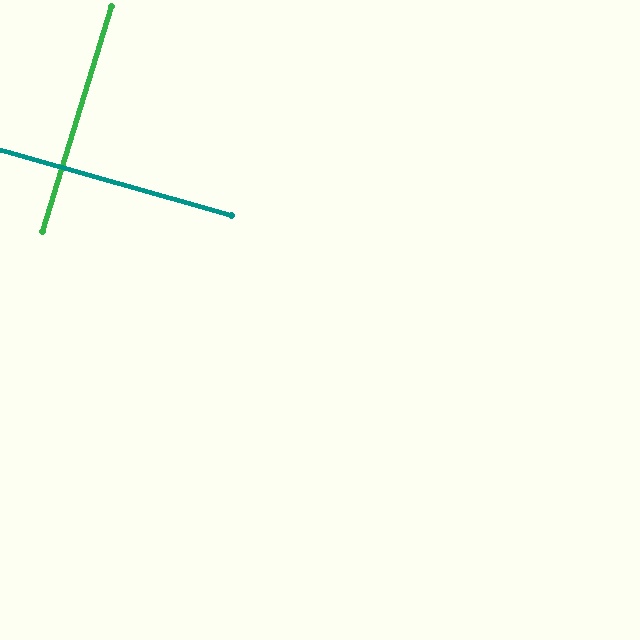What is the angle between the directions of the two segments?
Approximately 89 degrees.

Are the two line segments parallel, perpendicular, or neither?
Perpendicular — they meet at approximately 89°.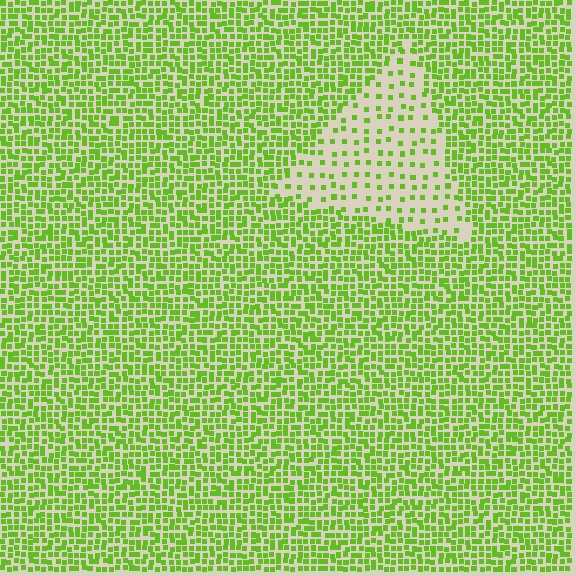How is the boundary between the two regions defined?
The boundary is defined by a change in element density (approximately 2.8x ratio). All elements are the same color, size, and shape.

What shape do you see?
I see a triangle.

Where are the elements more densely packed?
The elements are more densely packed outside the triangle boundary.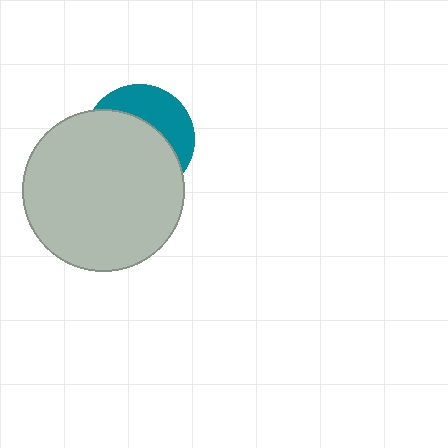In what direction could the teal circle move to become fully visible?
The teal circle could move toward the upper-right. That would shift it out from behind the light gray circle entirely.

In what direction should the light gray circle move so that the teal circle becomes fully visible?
The light gray circle should move toward the lower-left. That is the shortest direction to clear the overlap and leave the teal circle fully visible.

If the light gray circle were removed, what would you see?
You would see the complete teal circle.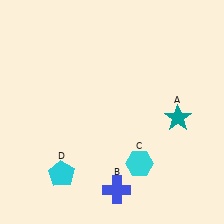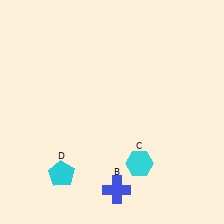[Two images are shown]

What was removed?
The teal star (A) was removed in Image 2.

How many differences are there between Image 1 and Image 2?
There is 1 difference between the two images.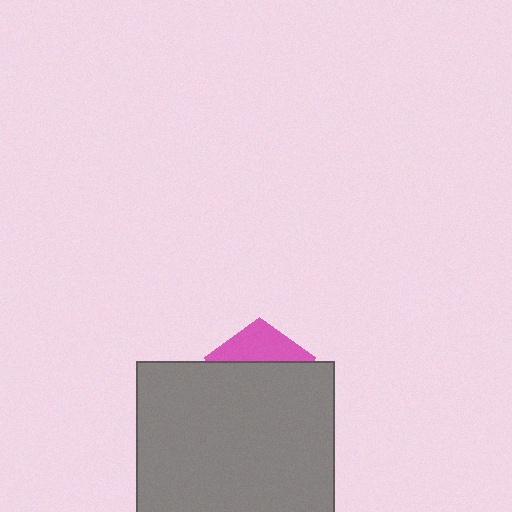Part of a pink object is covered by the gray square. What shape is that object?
It is a pentagon.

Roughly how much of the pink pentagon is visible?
A small part of it is visible (roughly 33%).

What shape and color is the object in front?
The object in front is a gray square.